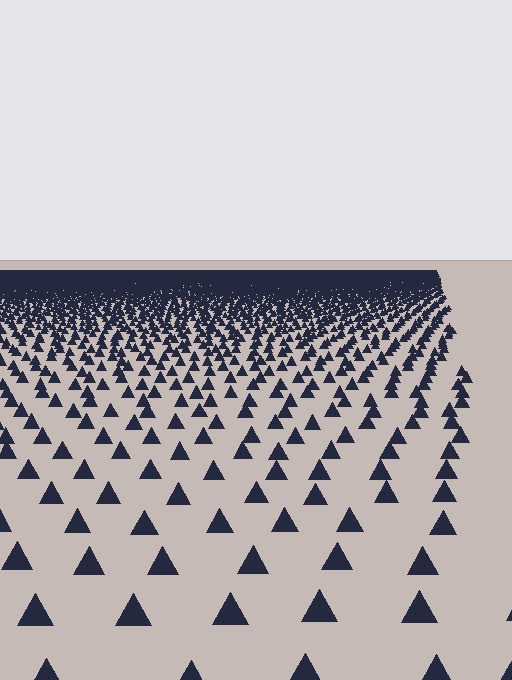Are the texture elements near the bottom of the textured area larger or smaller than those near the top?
Larger. Near the bottom, elements are closer to the viewer and appear at a bigger on-screen size.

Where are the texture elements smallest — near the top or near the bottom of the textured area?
Near the top.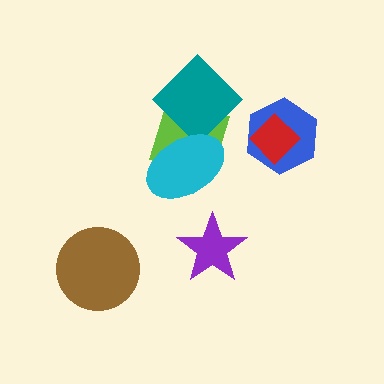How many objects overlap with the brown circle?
0 objects overlap with the brown circle.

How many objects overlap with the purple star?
0 objects overlap with the purple star.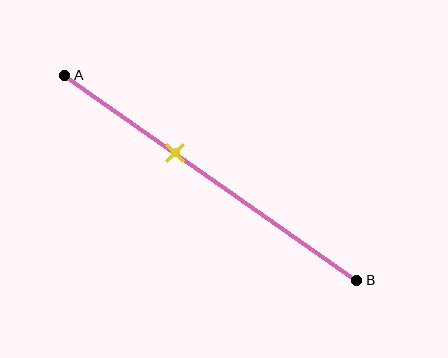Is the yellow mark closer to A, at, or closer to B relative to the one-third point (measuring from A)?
The yellow mark is closer to point B than the one-third point of segment AB.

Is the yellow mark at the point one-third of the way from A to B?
No, the mark is at about 40% from A, not at the 33% one-third point.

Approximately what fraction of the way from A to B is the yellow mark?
The yellow mark is approximately 40% of the way from A to B.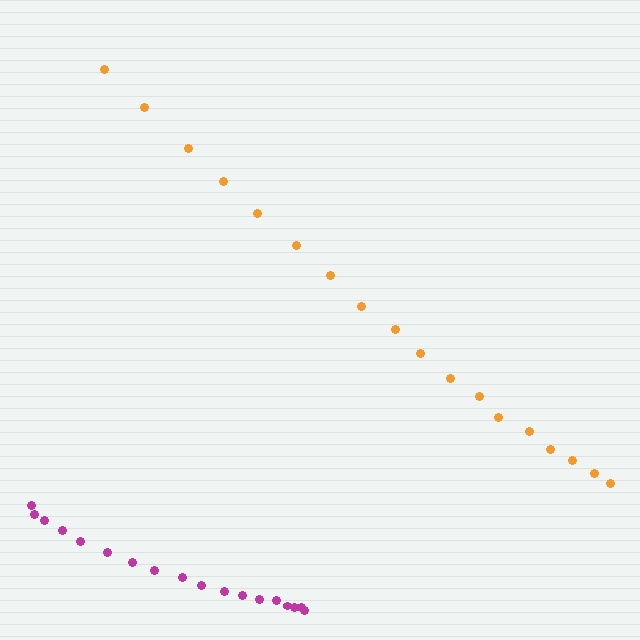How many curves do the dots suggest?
There are 2 distinct paths.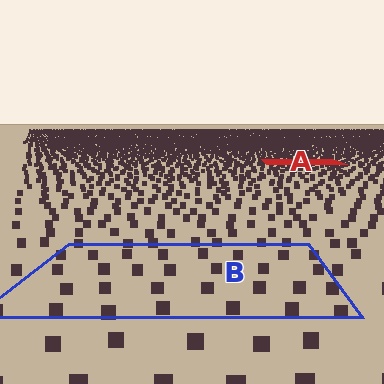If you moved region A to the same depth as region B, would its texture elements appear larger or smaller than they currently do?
They would appear larger. At a closer depth, the same texture elements are projected at a bigger on-screen size.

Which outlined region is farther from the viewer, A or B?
Region A is farther from the viewer — the texture elements inside it appear smaller and more densely packed.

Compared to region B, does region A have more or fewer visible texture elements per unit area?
Region A has more texture elements per unit area — they are packed more densely because it is farther away.